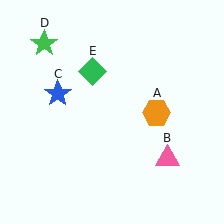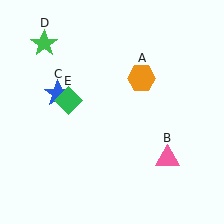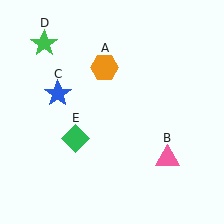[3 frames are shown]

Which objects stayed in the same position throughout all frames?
Pink triangle (object B) and blue star (object C) and green star (object D) remained stationary.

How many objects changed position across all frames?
2 objects changed position: orange hexagon (object A), green diamond (object E).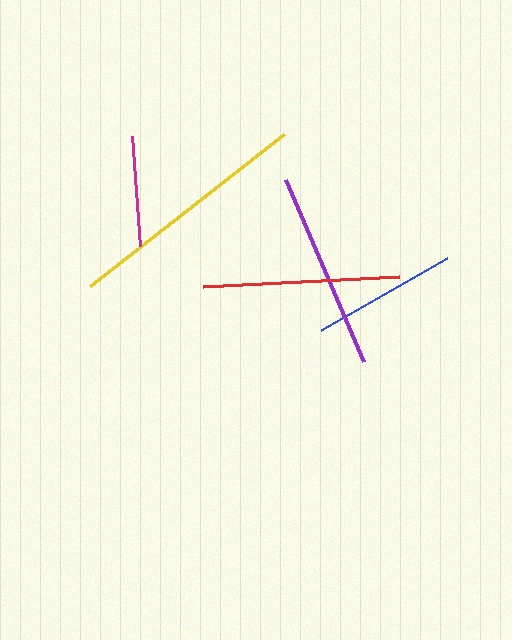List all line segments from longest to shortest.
From longest to shortest: yellow, purple, red, blue, magenta.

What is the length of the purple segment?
The purple segment is approximately 198 pixels long.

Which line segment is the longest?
The yellow line is the longest at approximately 247 pixels.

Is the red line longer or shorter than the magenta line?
The red line is longer than the magenta line.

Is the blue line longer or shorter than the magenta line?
The blue line is longer than the magenta line.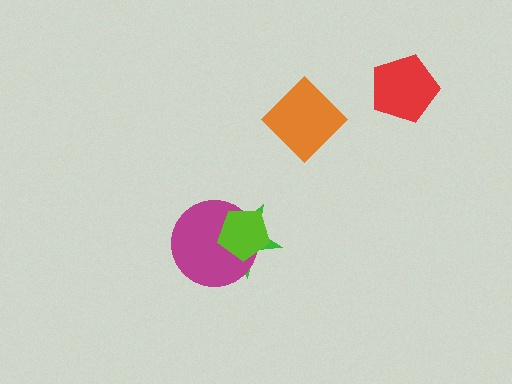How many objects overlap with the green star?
2 objects overlap with the green star.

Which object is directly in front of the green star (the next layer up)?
The magenta circle is directly in front of the green star.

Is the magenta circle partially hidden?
Yes, it is partially covered by another shape.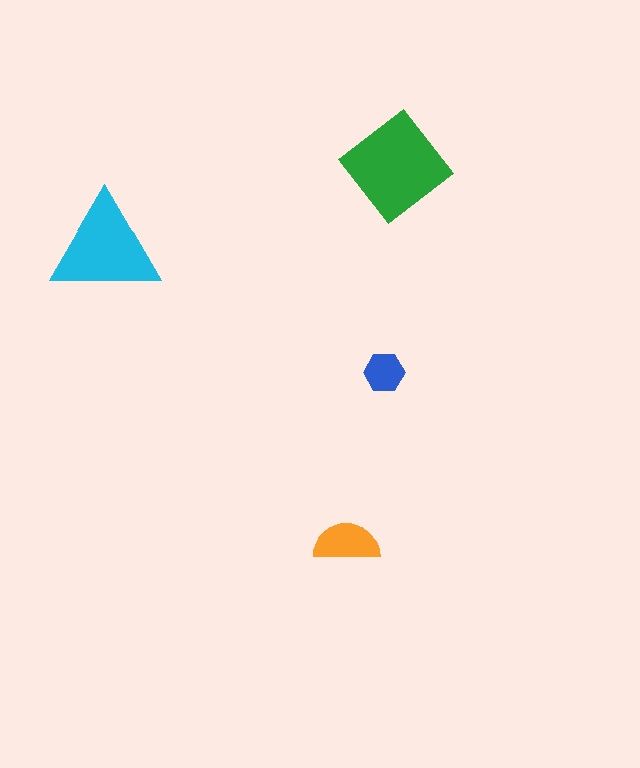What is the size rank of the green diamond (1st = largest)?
1st.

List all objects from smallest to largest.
The blue hexagon, the orange semicircle, the cyan triangle, the green diamond.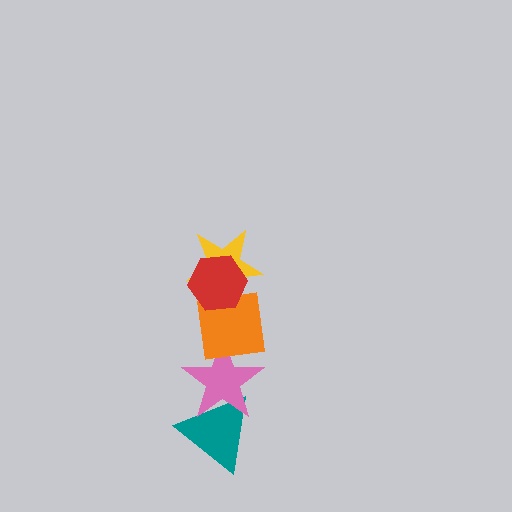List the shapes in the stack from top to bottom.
From top to bottom: the red hexagon, the yellow star, the orange square, the pink star, the teal triangle.